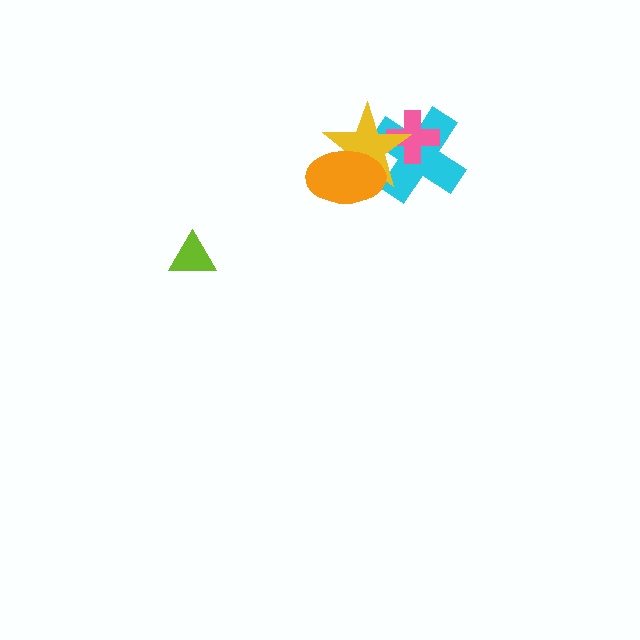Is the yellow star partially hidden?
Yes, it is partially covered by another shape.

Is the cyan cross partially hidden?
Yes, it is partially covered by another shape.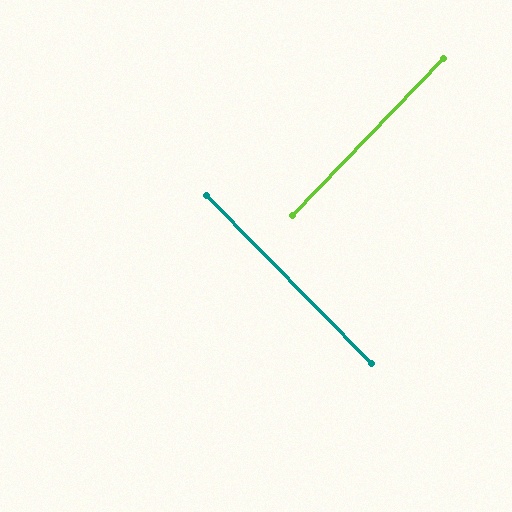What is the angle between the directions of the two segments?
Approximately 88 degrees.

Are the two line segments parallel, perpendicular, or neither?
Perpendicular — they meet at approximately 88°.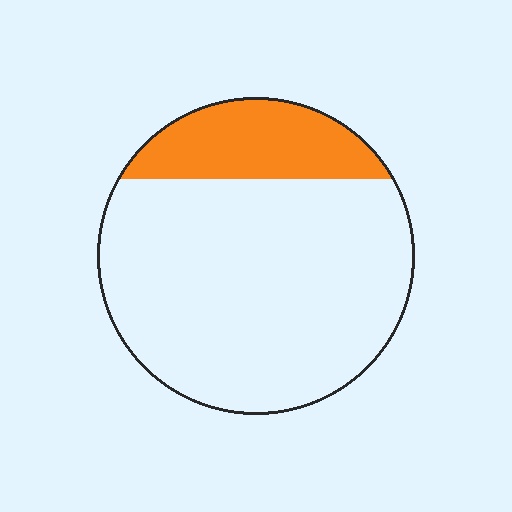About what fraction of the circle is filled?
About one fifth (1/5).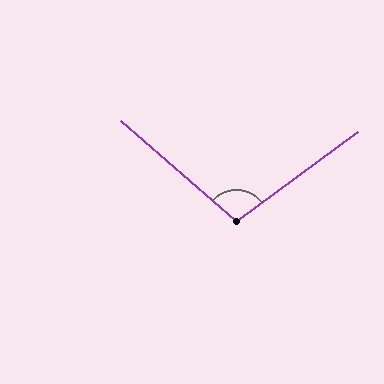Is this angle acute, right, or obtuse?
It is obtuse.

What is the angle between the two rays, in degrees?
Approximately 103 degrees.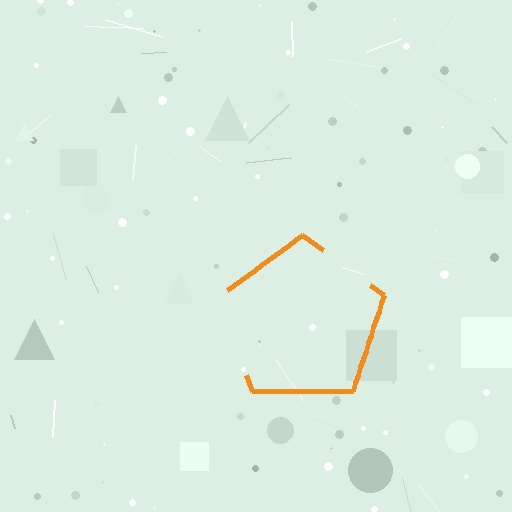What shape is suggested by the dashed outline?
The dashed outline suggests a pentagon.